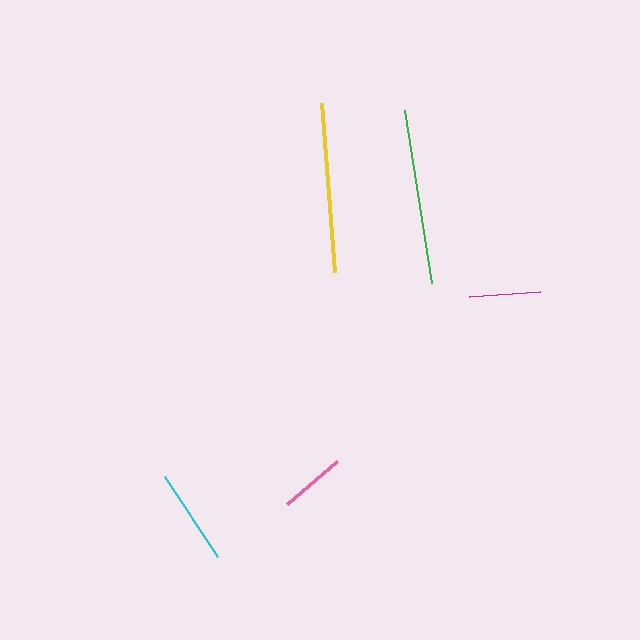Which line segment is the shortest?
The pink line is the shortest at approximately 66 pixels.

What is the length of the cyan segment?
The cyan segment is approximately 96 pixels long.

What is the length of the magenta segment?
The magenta segment is approximately 71 pixels long.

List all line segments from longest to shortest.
From longest to shortest: green, yellow, cyan, magenta, pink.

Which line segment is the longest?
The green line is the longest at approximately 175 pixels.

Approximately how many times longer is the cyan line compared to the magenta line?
The cyan line is approximately 1.3 times the length of the magenta line.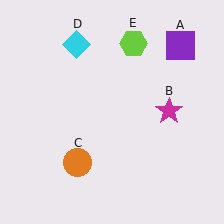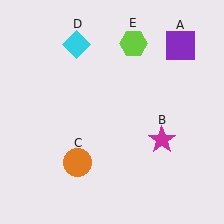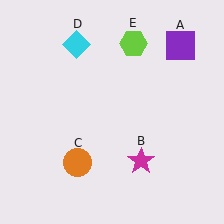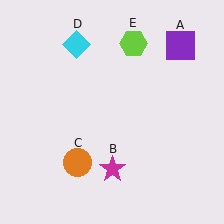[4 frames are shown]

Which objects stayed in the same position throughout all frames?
Purple square (object A) and orange circle (object C) and cyan diamond (object D) and lime hexagon (object E) remained stationary.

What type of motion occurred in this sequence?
The magenta star (object B) rotated clockwise around the center of the scene.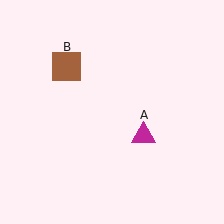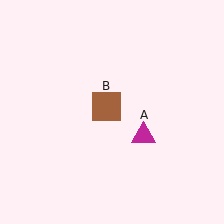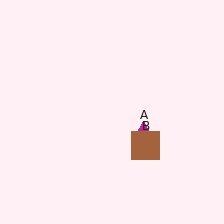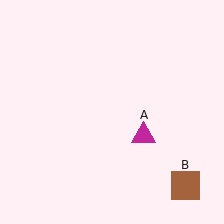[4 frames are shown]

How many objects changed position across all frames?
1 object changed position: brown square (object B).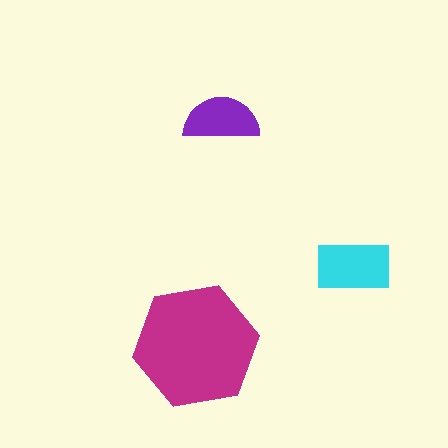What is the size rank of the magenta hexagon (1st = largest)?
1st.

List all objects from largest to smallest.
The magenta hexagon, the cyan rectangle, the purple semicircle.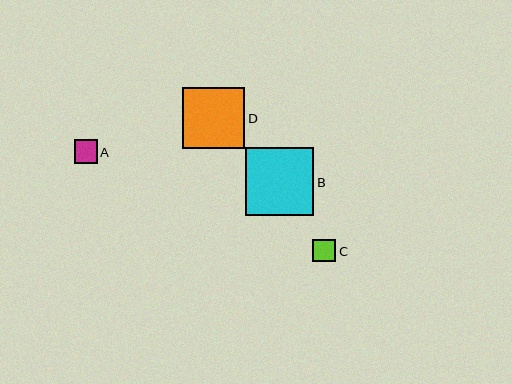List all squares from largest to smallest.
From largest to smallest: B, D, A, C.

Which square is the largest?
Square B is the largest with a size of approximately 68 pixels.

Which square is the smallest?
Square C is the smallest with a size of approximately 23 pixels.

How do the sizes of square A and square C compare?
Square A and square C are approximately the same size.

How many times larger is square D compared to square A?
Square D is approximately 2.7 times the size of square A.